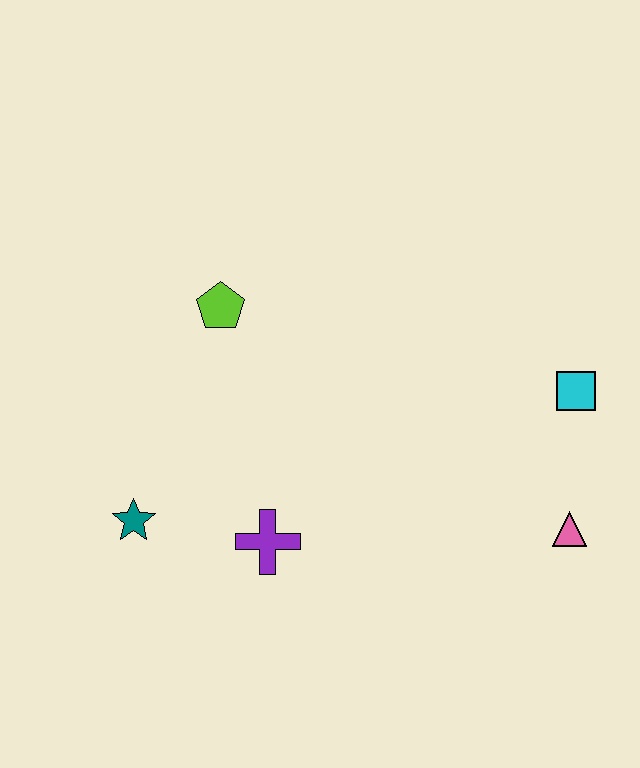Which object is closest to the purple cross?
The teal star is closest to the purple cross.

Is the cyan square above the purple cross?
Yes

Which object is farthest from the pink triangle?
The teal star is farthest from the pink triangle.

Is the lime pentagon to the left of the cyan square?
Yes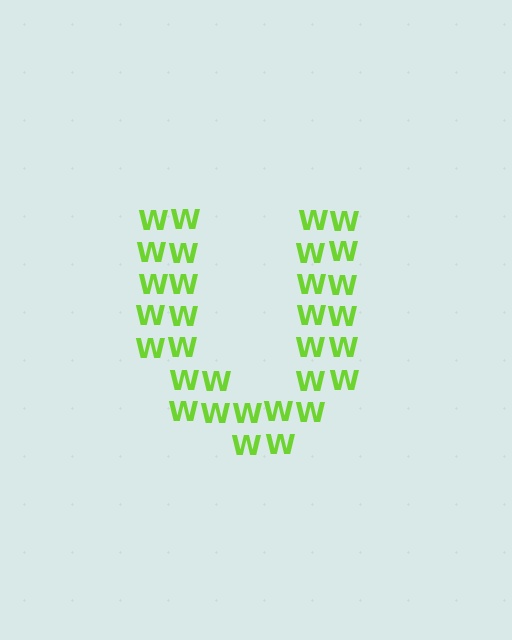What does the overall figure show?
The overall figure shows the letter U.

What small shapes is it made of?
It is made of small letter W's.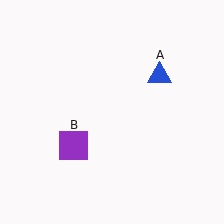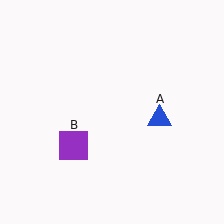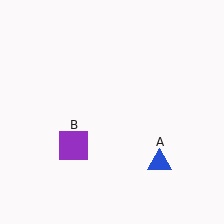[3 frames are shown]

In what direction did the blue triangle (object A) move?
The blue triangle (object A) moved down.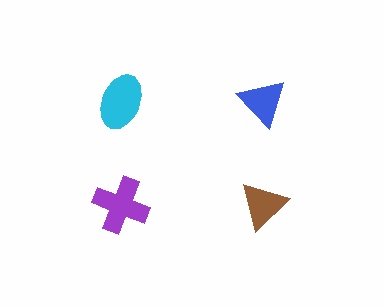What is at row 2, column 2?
A brown triangle.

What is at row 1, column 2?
A blue triangle.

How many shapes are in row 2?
2 shapes.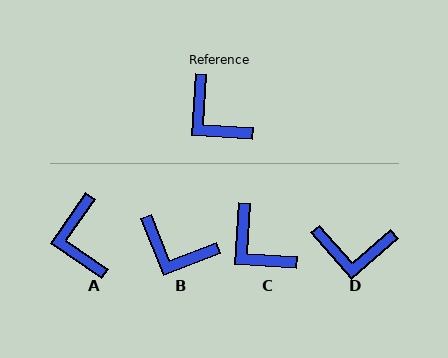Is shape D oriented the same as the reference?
No, it is off by about 45 degrees.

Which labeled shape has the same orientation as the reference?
C.